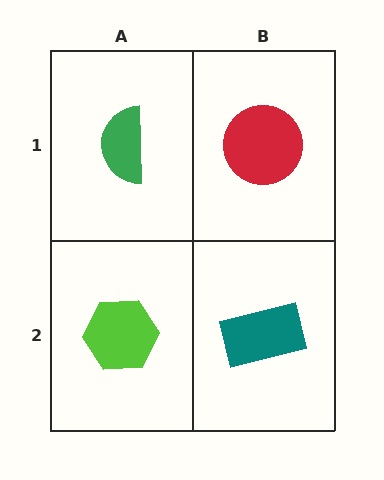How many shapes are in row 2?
2 shapes.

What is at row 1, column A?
A green semicircle.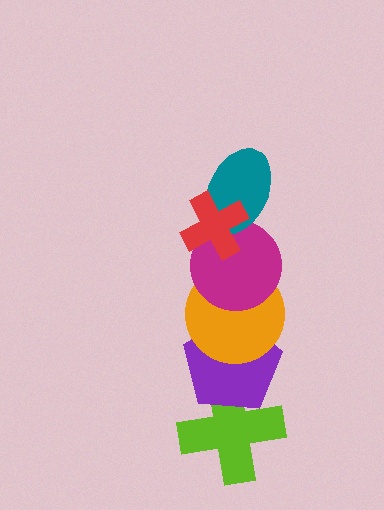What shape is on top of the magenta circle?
The teal ellipse is on top of the magenta circle.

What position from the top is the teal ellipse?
The teal ellipse is 2nd from the top.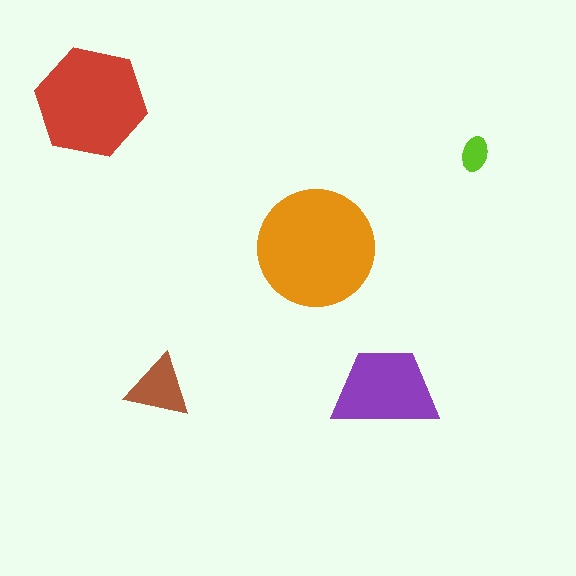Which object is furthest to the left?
The red hexagon is leftmost.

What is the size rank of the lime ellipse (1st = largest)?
5th.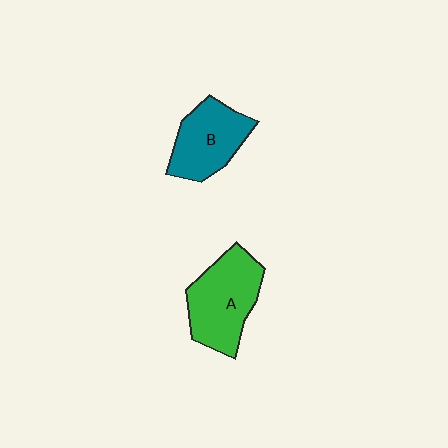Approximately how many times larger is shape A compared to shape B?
Approximately 1.2 times.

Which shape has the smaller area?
Shape B (teal).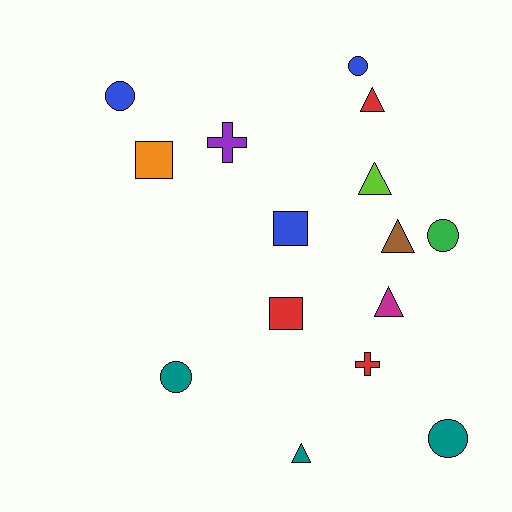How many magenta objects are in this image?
There is 1 magenta object.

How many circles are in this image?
There are 5 circles.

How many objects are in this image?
There are 15 objects.